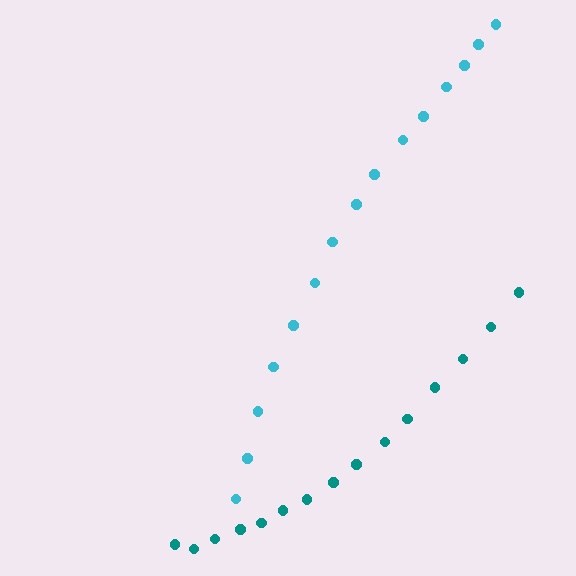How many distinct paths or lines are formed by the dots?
There are 2 distinct paths.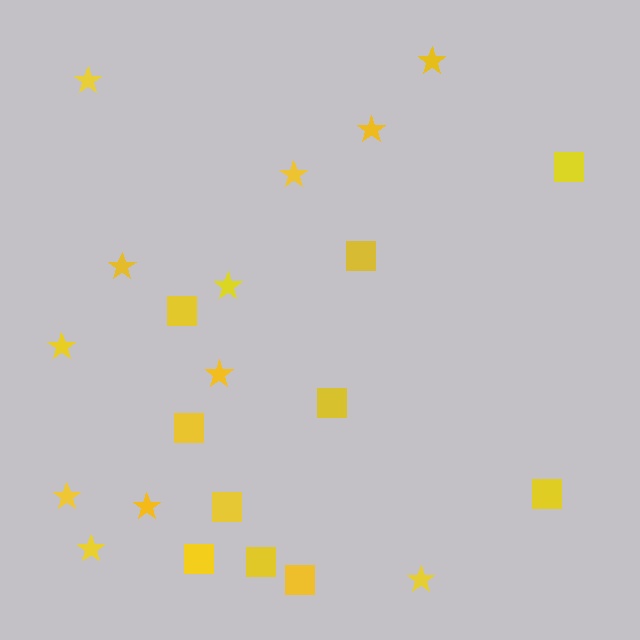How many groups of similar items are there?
There are 2 groups: one group of squares (10) and one group of stars (12).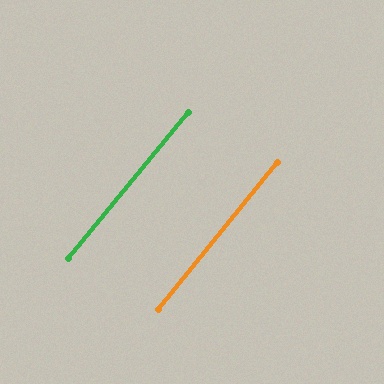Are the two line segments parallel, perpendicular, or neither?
Parallel — their directions differ by only 0.1°.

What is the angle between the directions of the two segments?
Approximately 0 degrees.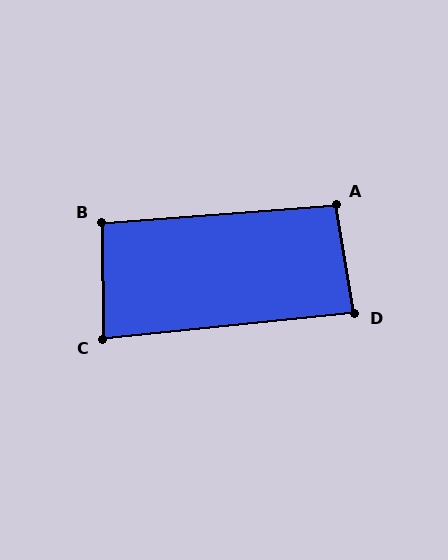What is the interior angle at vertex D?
Approximately 86 degrees (approximately right).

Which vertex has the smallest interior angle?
C, at approximately 85 degrees.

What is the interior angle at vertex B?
Approximately 94 degrees (approximately right).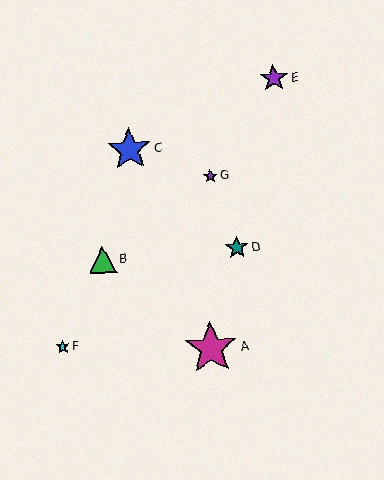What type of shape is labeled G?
Shape G is a purple star.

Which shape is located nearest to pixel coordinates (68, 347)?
The cyan star (labeled F) at (63, 347) is nearest to that location.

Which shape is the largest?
The magenta star (labeled A) is the largest.